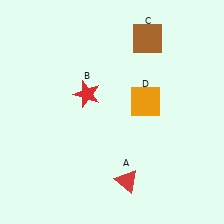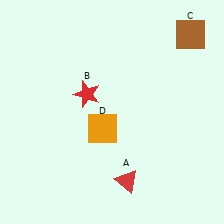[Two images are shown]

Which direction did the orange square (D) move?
The orange square (D) moved left.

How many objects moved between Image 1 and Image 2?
2 objects moved between the two images.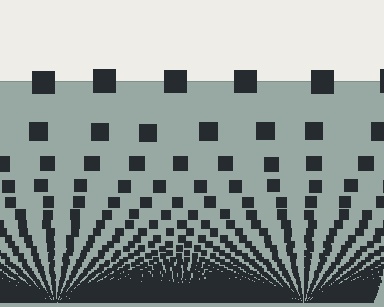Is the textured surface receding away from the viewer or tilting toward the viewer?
The surface appears to tilt toward the viewer. Texture elements get larger and sparser toward the top.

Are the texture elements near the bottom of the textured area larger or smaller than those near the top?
Smaller. The gradient is inverted — elements near the bottom are smaller and denser.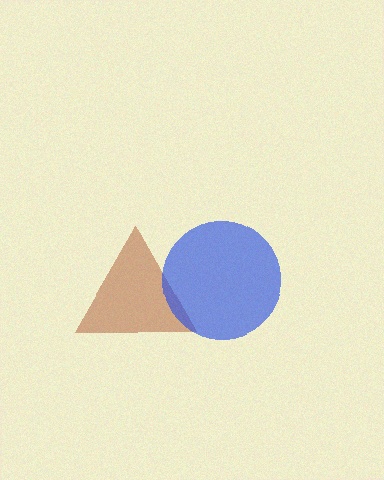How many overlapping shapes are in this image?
There are 2 overlapping shapes in the image.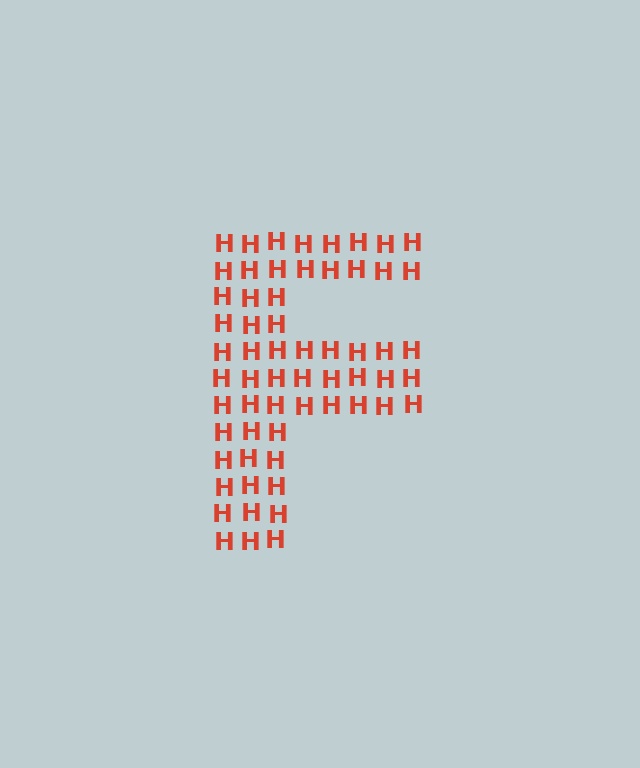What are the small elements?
The small elements are letter H's.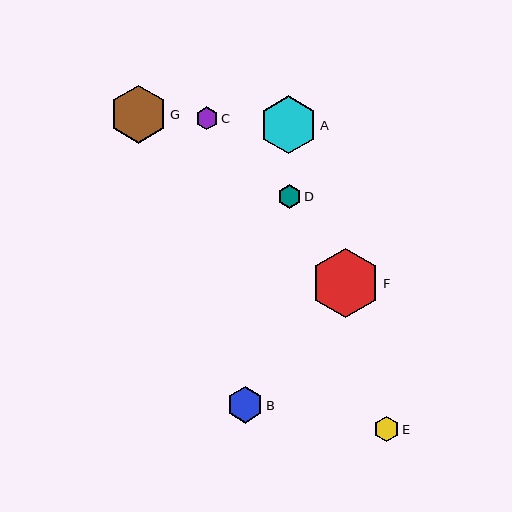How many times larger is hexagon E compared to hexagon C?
Hexagon E is approximately 1.1 times the size of hexagon C.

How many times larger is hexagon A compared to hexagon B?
Hexagon A is approximately 1.6 times the size of hexagon B.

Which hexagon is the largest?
Hexagon F is the largest with a size of approximately 69 pixels.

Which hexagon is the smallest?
Hexagon C is the smallest with a size of approximately 23 pixels.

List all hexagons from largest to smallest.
From largest to smallest: F, G, A, B, E, D, C.